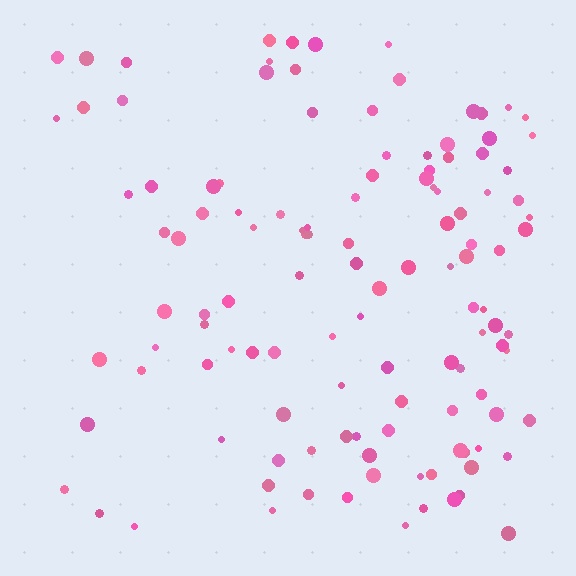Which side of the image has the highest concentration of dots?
The right.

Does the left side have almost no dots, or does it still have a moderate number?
Still a moderate number, just noticeably fewer than the right.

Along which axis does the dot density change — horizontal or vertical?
Horizontal.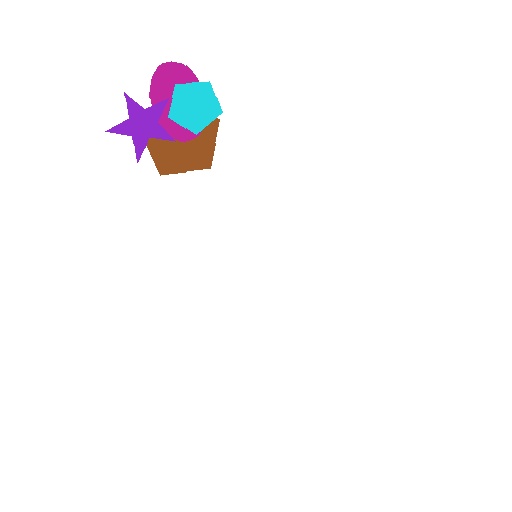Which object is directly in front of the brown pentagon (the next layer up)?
The magenta ellipse is directly in front of the brown pentagon.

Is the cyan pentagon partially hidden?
Yes, it is partially covered by another shape.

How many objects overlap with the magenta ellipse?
3 objects overlap with the magenta ellipse.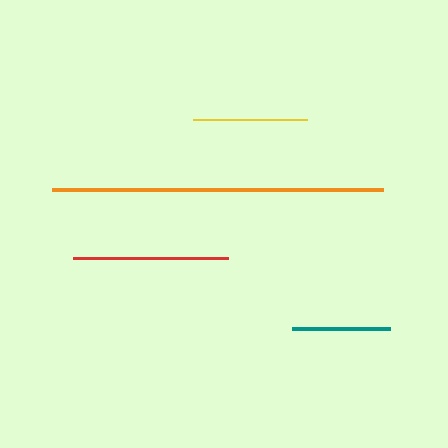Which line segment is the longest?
The orange line is the longest at approximately 330 pixels.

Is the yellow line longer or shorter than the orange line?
The orange line is longer than the yellow line.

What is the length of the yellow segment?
The yellow segment is approximately 115 pixels long.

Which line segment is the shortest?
The teal line is the shortest at approximately 98 pixels.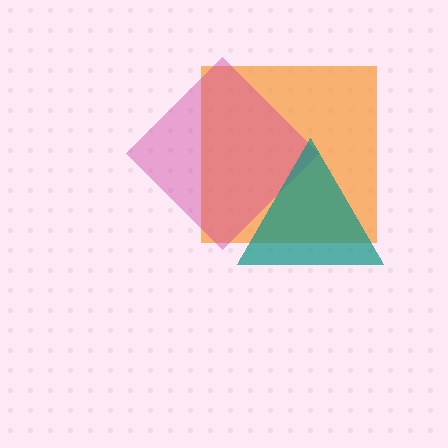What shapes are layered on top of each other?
The layered shapes are: an orange square, a magenta diamond, a teal triangle.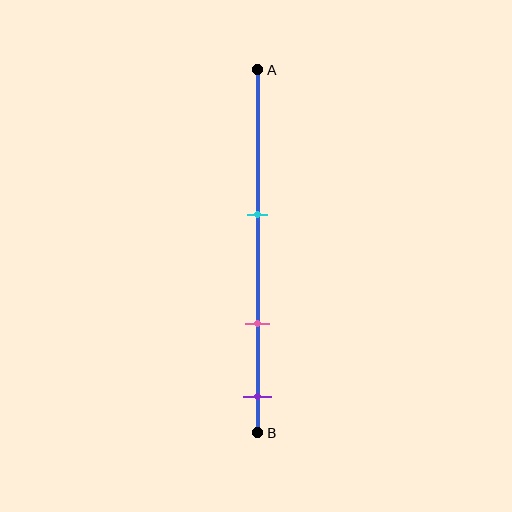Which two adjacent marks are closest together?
The pink and purple marks are the closest adjacent pair.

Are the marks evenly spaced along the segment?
Yes, the marks are approximately evenly spaced.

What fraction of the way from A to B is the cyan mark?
The cyan mark is approximately 40% (0.4) of the way from A to B.